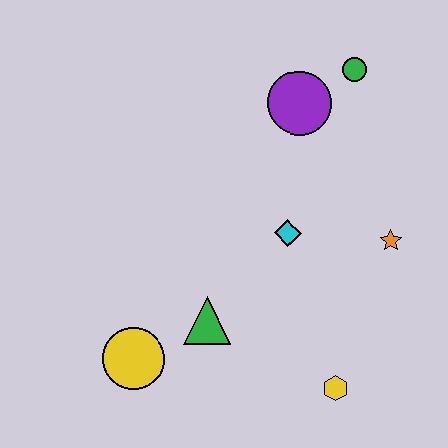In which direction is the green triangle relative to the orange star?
The green triangle is to the left of the orange star.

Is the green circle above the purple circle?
Yes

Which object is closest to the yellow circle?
The green triangle is closest to the yellow circle.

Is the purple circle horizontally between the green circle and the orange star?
No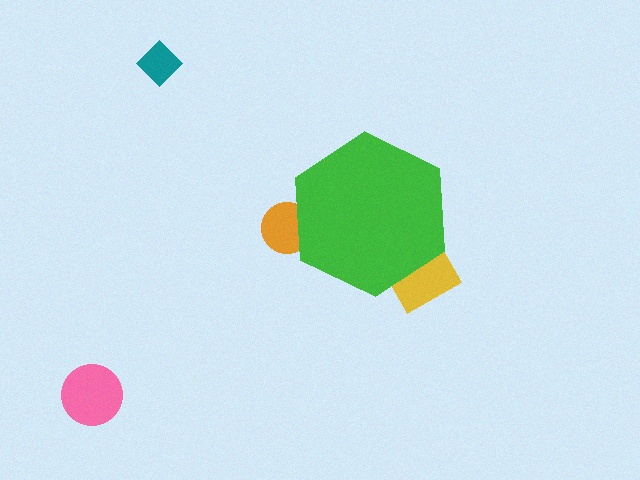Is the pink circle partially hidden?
No, the pink circle is fully visible.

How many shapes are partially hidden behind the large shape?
2 shapes are partially hidden.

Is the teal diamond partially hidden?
No, the teal diamond is fully visible.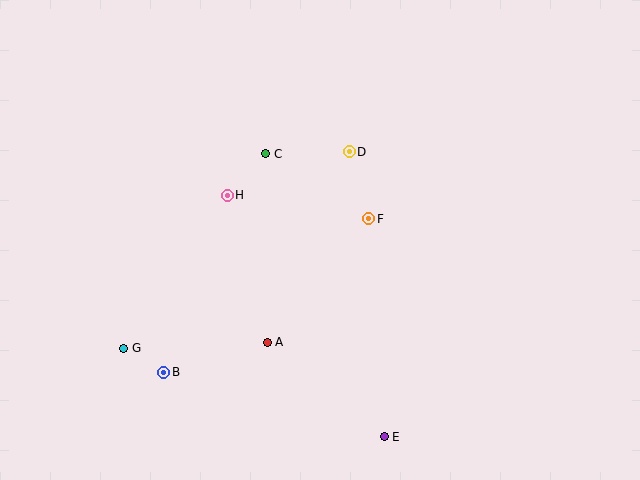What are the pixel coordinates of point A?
Point A is at (267, 342).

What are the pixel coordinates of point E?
Point E is at (384, 437).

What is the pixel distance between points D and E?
The distance between D and E is 287 pixels.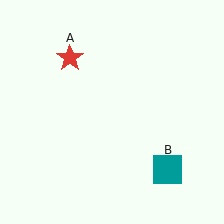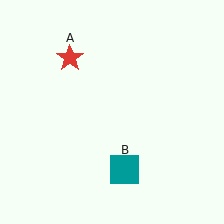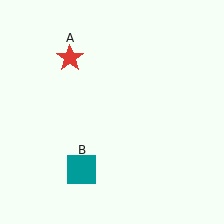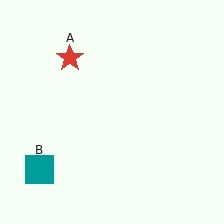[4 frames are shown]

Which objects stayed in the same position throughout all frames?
Red star (object A) remained stationary.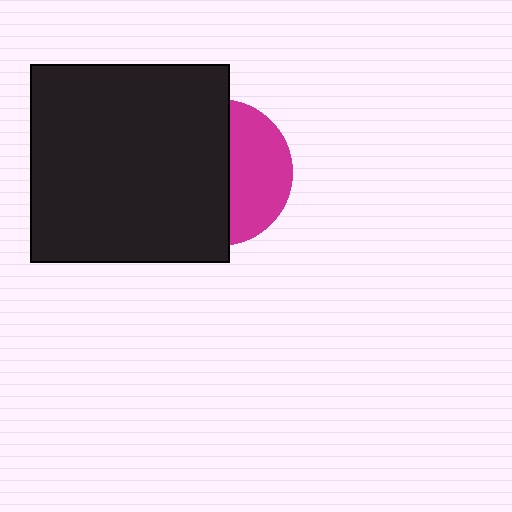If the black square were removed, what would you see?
You would see the complete magenta circle.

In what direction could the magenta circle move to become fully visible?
The magenta circle could move right. That would shift it out from behind the black square entirely.